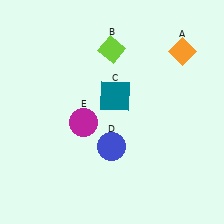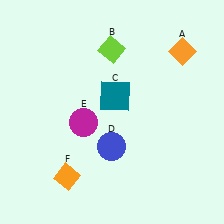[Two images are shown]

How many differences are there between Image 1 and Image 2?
There is 1 difference between the two images.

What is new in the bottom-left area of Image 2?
An orange diamond (F) was added in the bottom-left area of Image 2.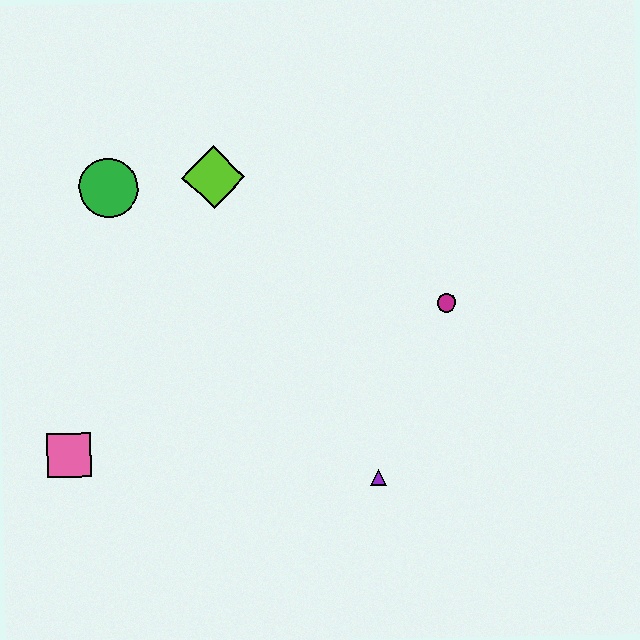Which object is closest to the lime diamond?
The green circle is closest to the lime diamond.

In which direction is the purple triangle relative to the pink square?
The purple triangle is to the right of the pink square.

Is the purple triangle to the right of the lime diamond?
Yes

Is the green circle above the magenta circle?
Yes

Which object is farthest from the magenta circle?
The pink square is farthest from the magenta circle.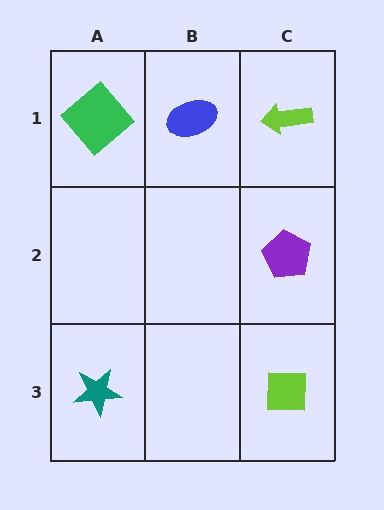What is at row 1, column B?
A blue ellipse.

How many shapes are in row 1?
3 shapes.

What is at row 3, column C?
A lime square.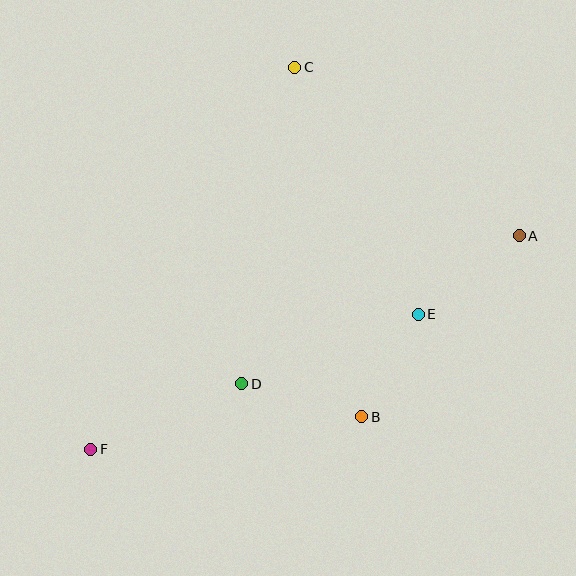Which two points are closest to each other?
Points B and E are closest to each other.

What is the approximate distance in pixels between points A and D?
The distance between A and D is approximately 315 pixels.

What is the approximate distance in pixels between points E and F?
The distance between E and F is approximately 354 pixels.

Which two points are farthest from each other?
Points A and F are farthest from each other.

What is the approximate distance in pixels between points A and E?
The distance between A and E is approximately 128 pixels.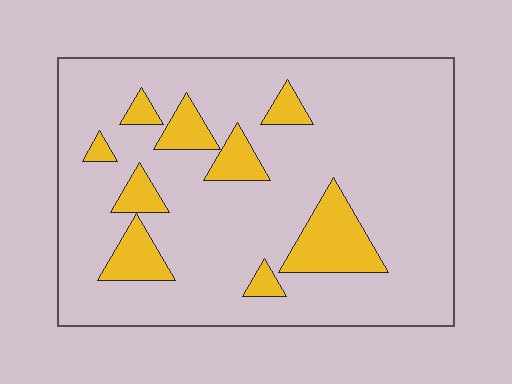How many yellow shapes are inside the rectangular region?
9.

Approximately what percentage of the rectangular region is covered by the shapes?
Approximately 15%.